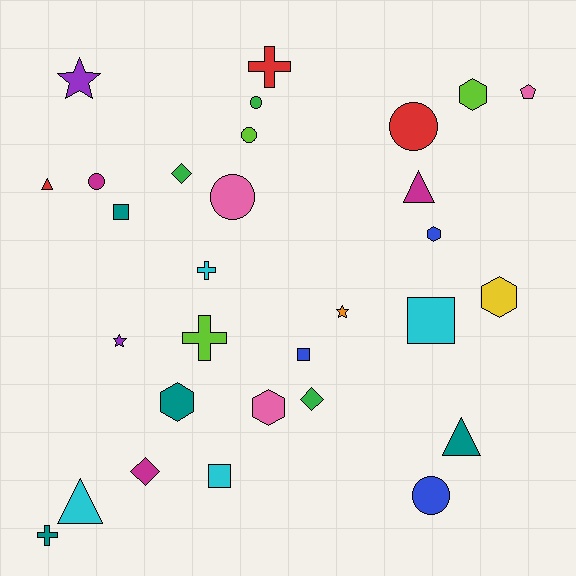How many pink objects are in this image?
There are 3 pink objects.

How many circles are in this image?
There are 6 circles.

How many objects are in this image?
There are 30 objects.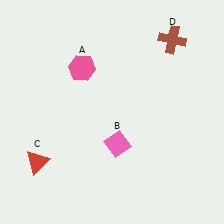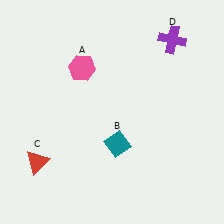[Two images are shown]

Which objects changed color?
B changed from pink to teal. D changed from brown to purple.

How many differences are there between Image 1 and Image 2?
There are 2 differences between the two images.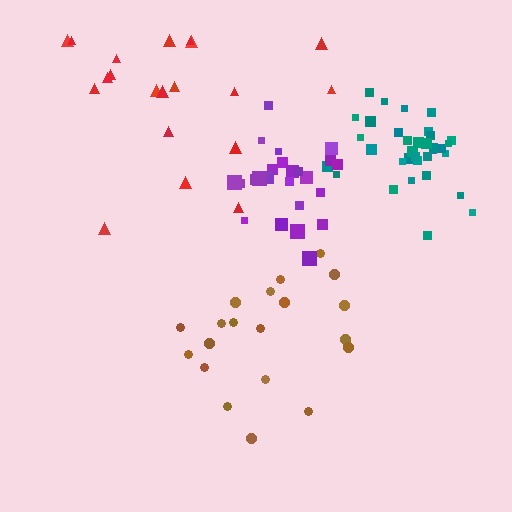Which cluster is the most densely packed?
Teal.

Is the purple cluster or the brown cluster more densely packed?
Purple.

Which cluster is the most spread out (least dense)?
Red.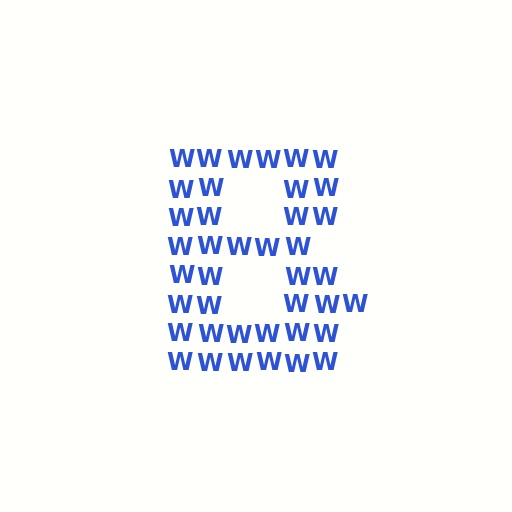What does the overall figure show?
The overall figure shows the letter B.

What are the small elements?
The small elements are letter W's.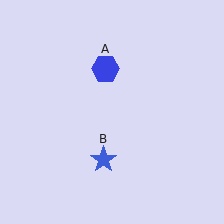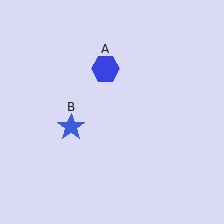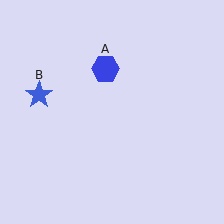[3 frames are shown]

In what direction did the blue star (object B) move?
The blue star (object B) moved up and to the left.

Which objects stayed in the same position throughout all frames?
Blue hexagon (object A) remained stationary.